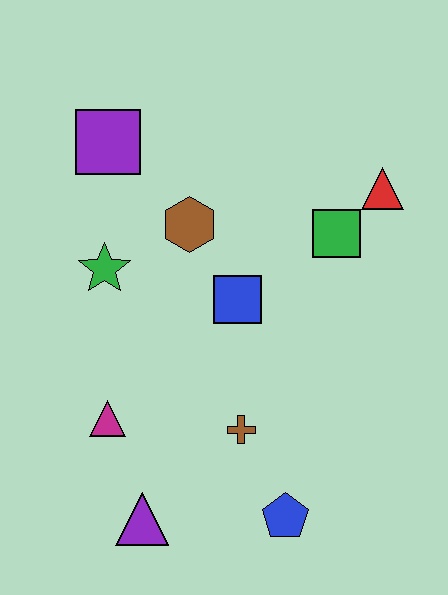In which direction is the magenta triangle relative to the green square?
The magenta triangle is to the left of the green square.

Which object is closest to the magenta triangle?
The purple triangle is closest to the magenta triangle.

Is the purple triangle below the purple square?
Yes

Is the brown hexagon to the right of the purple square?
Yes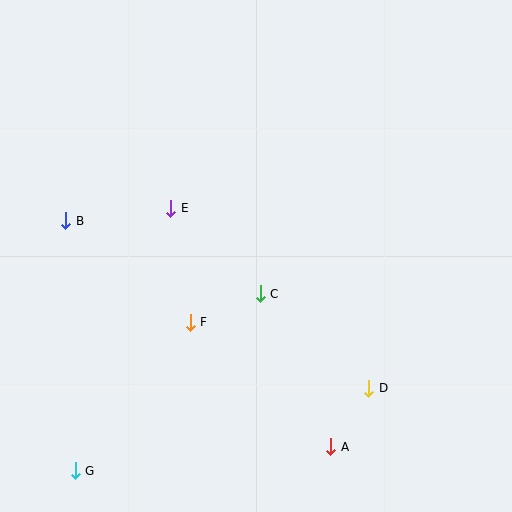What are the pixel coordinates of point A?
Point A is at (331, 447).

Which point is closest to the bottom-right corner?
Point D is closest to the bottom-right corner.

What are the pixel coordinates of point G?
Point G is at (75, 471).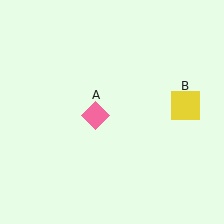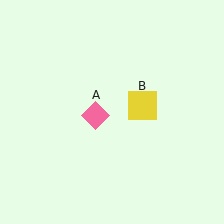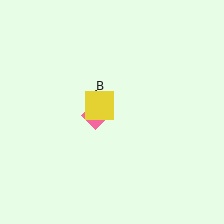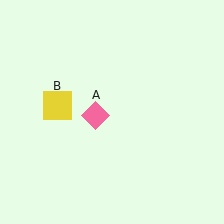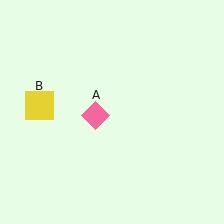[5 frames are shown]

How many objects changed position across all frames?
1 object changed position: yellow square (object B).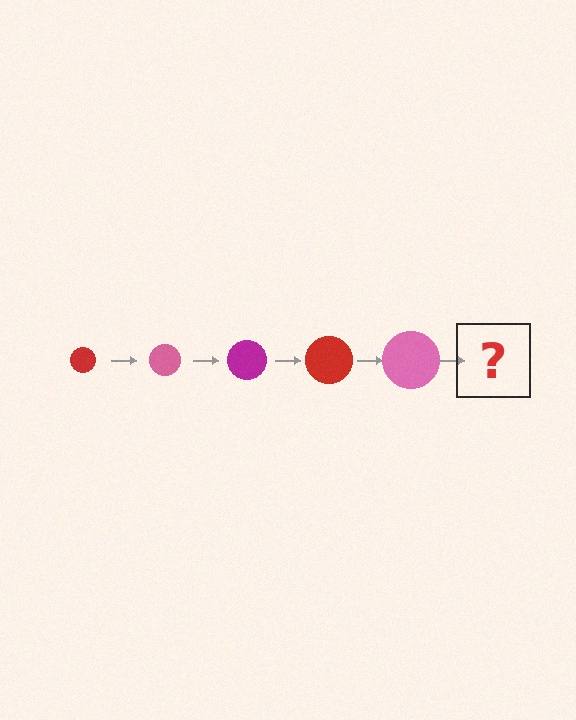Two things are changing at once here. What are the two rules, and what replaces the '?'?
The two rules are that the circle grows larger each step and the color cycles through red, pink, and magenta. The '?' should be a magenta circle, larger than the previous one.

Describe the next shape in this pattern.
It should be a magenta circle, larger than the previous one.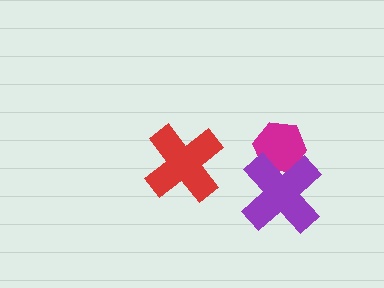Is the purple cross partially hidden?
No, no other shape covers it.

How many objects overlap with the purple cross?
1 object overlaps with the purple cross.